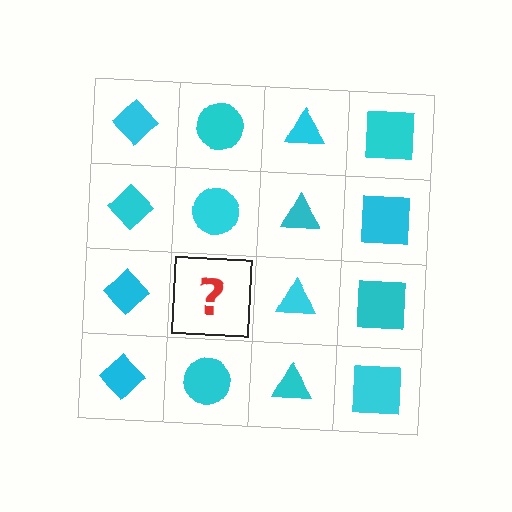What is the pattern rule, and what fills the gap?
The rule is that each column has a consistent shape. The gap should be filled with a cyan circle.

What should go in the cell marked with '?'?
The missing cell should contain a cyan circle.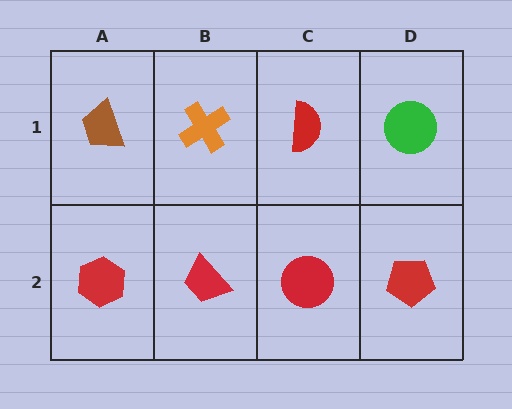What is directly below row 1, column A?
A red hexagon.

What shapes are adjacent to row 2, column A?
A brown trapezoid (row 1, column A), a red trapezoid (row 2, column B).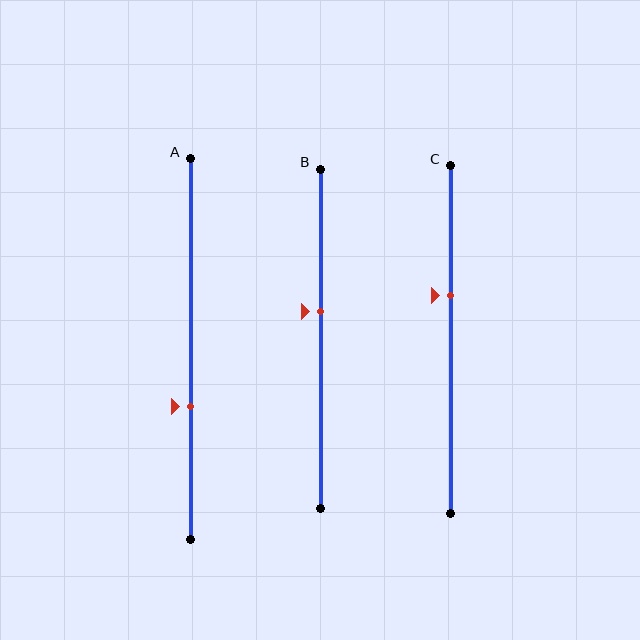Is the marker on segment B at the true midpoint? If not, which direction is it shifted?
No, the marker on segment B is shifted upward by about 8% of the segment length.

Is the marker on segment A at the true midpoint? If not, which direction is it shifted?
No, the marker on segment A is shifted downward by about 15% of the segment length.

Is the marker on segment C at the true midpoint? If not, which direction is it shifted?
No, the marker on segment C is shifted upward by about 13% of the segment length.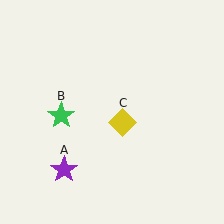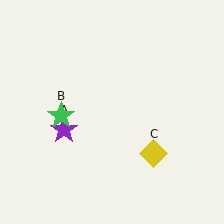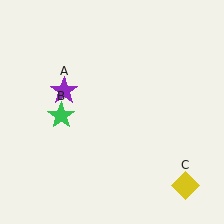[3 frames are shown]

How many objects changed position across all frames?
2 objects changed position: purple star (object A), yellow diamond (object C).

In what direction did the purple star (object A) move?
The purple star (object A) moved up.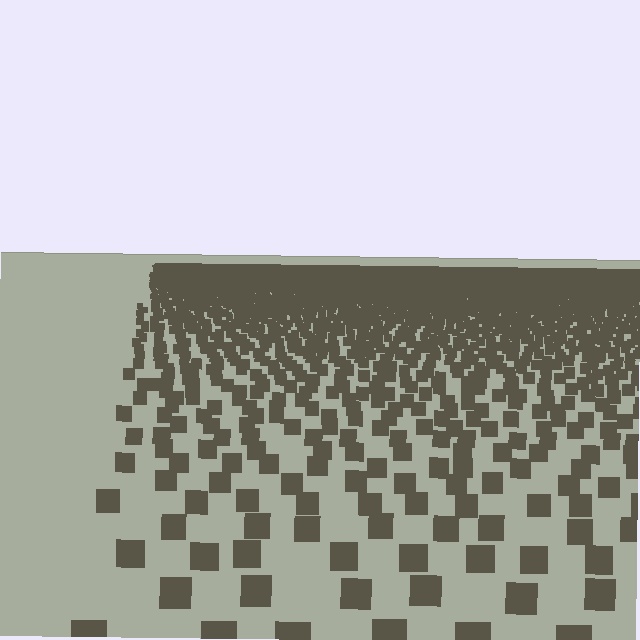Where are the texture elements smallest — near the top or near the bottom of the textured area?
Near the top.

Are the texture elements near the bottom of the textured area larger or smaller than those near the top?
Larger. Near the bottom, elements are closer to the viewer and appear at a bigger on-screen size.